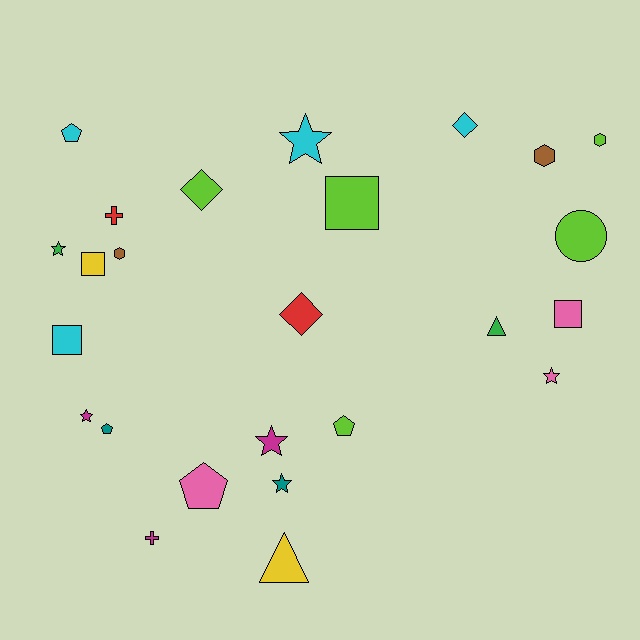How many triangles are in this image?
There are 2 triangles.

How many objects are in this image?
There are 25 objects.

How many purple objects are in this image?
There are no purple objects.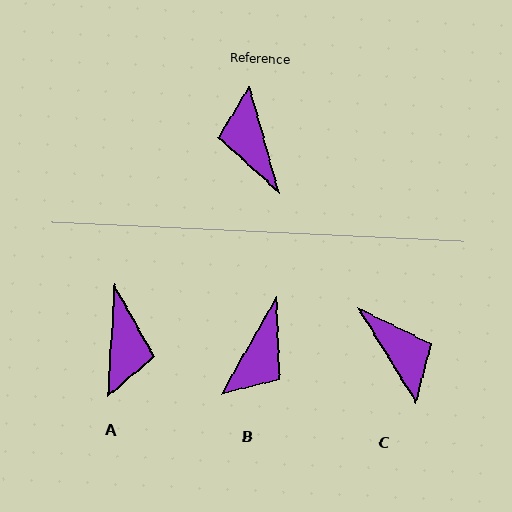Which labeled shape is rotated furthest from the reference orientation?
C, about 164 degrees away.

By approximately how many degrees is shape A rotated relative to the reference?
Approximately 161 degrees counter-clockwise.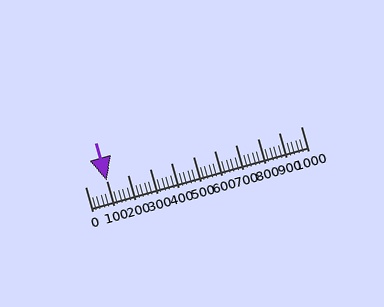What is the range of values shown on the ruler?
The ruler shows values from 0 to 1000.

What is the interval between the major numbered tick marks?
The major tick marks are spaced 100 units apart.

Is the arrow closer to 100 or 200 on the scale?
The arrow is closer to 100.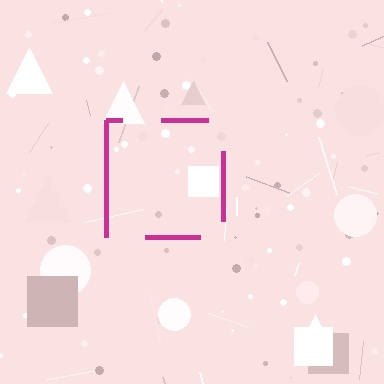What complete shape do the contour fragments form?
The contour fragments form a square.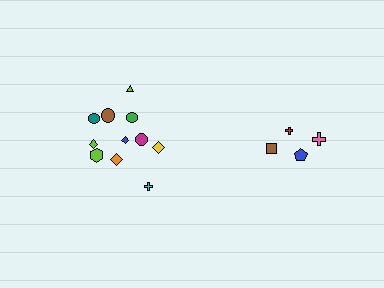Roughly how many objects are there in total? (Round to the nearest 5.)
Roughly 15 objects in total.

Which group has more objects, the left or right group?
The left group.